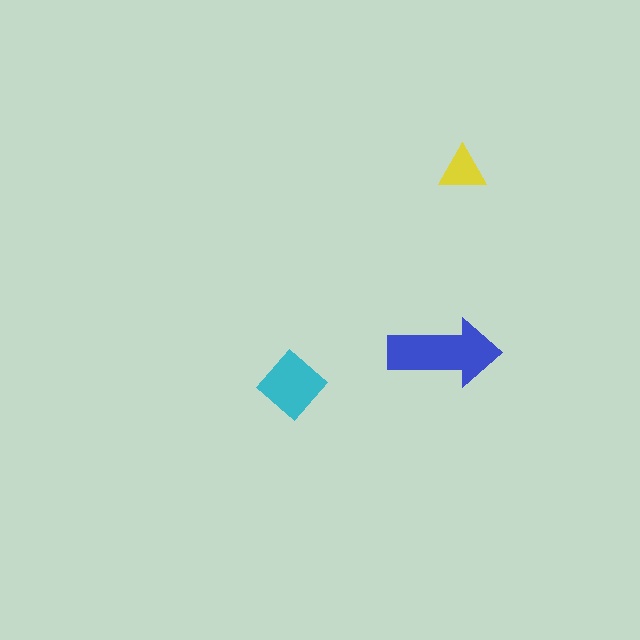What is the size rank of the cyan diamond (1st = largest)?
2nd.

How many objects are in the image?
There are 3 objects in the image.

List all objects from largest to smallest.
The blue arrow, the cyan diamond, the yellow triangle.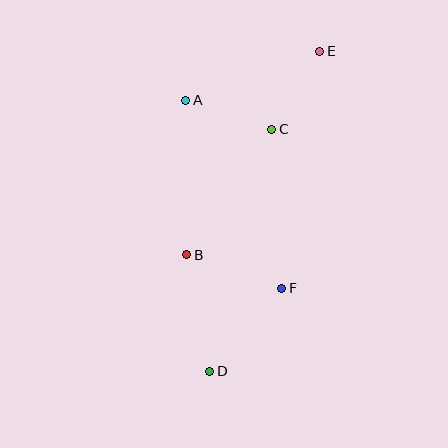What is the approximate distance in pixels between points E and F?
The distance between E and F is approximately 240 pixels.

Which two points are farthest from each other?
Points D and E are farthest from each other.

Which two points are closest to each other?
Points A and C are closest to each other.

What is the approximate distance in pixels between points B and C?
The distance between B and C is approximately 151 pixels.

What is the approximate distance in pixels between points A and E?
The distance between A and E is approximately 143 pixels.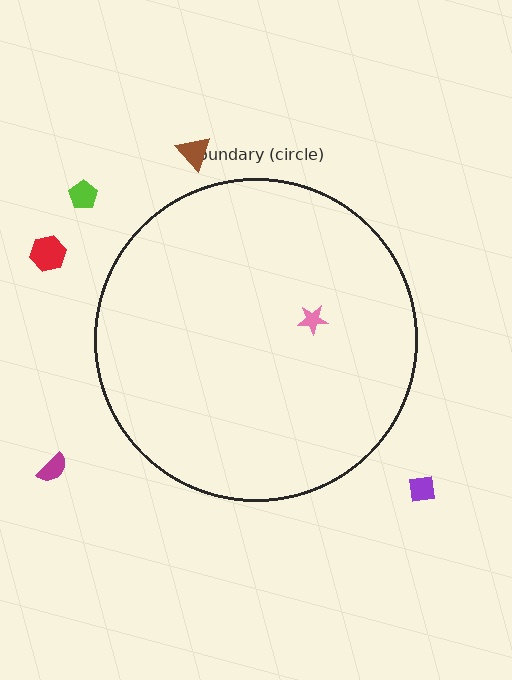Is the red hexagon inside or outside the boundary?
Outside.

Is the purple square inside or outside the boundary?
Outside.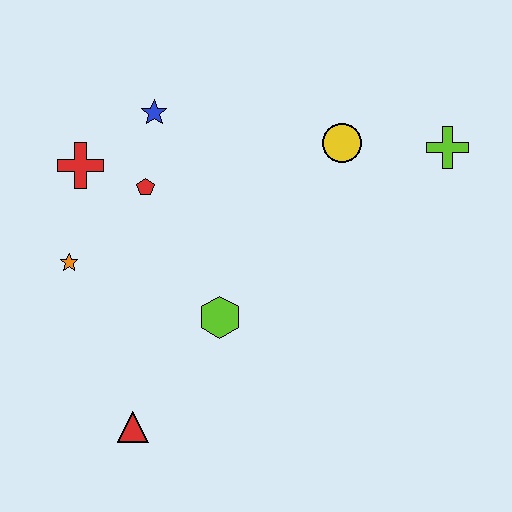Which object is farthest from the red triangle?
The lime cross is farthest from the red triangle.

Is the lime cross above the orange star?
Yes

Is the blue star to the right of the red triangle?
Yes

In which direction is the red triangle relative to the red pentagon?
The red triangle is below the red pentagon.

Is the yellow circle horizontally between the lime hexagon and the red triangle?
No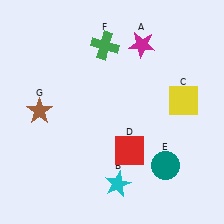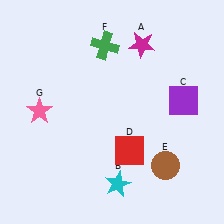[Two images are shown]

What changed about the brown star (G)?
In Image 1, G is brown. In Image 2, it changed to pink.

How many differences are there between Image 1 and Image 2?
There are 3 differences between the two images.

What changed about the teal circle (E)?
In Image 1, E is teal. In Image 2, it changed to brown.